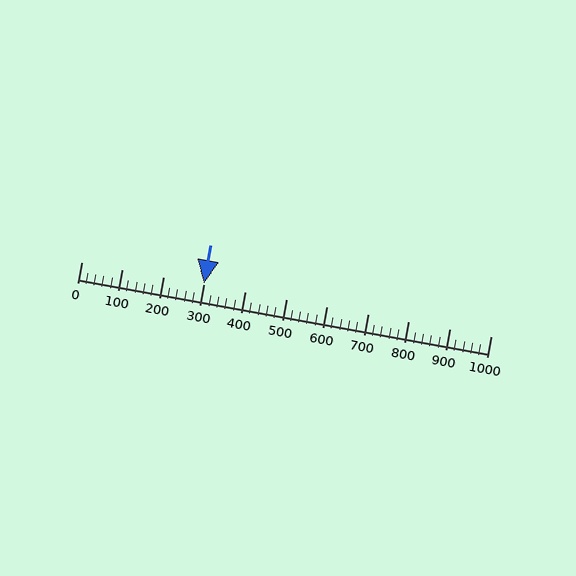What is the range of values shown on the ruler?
The ruler shows values from 0 to 1000.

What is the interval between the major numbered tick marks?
The major tick marks are spaced 100 units apart.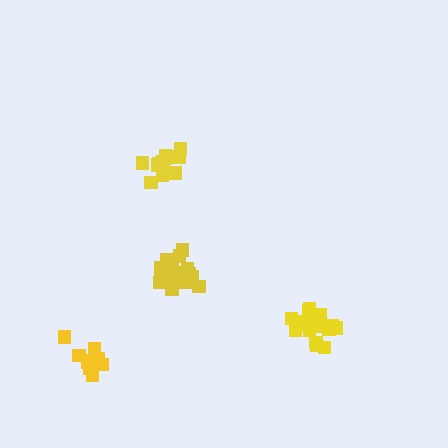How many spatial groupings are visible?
There are 4 spatial groupings.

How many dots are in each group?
Group 1: 17 dots, Group 2: 12 dots, Group 3: 16 dots, Group 4: 12 dots (57 total).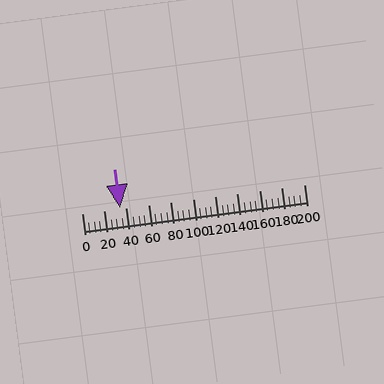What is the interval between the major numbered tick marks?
The major tick marks are spaced 20 units apart.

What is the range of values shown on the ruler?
The ruler shows values from 0 to 200.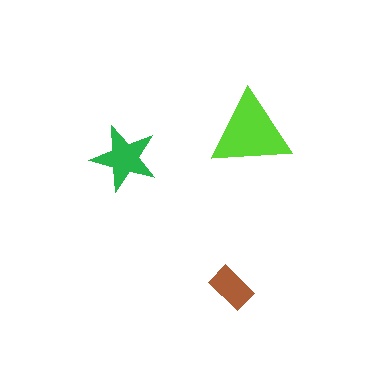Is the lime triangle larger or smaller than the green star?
Larger.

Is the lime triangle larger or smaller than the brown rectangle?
Larger.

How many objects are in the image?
There are 3 objects in the image.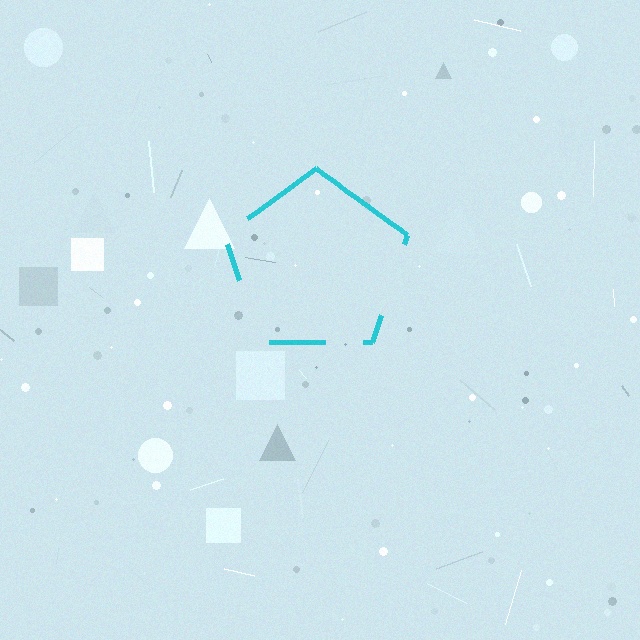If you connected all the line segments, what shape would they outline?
They would outline a pentagon.